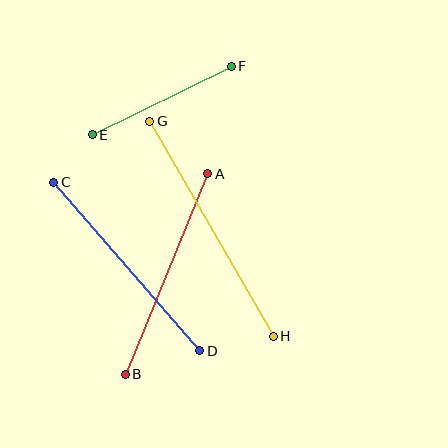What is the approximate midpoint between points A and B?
The midpoint is at approximately (167, 274) pixels.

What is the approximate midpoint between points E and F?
The midpoint is at approximately (162, 101) pixels.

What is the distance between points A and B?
The distance is approximately 217 pixels.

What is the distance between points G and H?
The distance is approximately 248 pixels.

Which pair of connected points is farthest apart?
Points G and H are farthest apart.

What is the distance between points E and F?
The distance is approximately 155 pixels.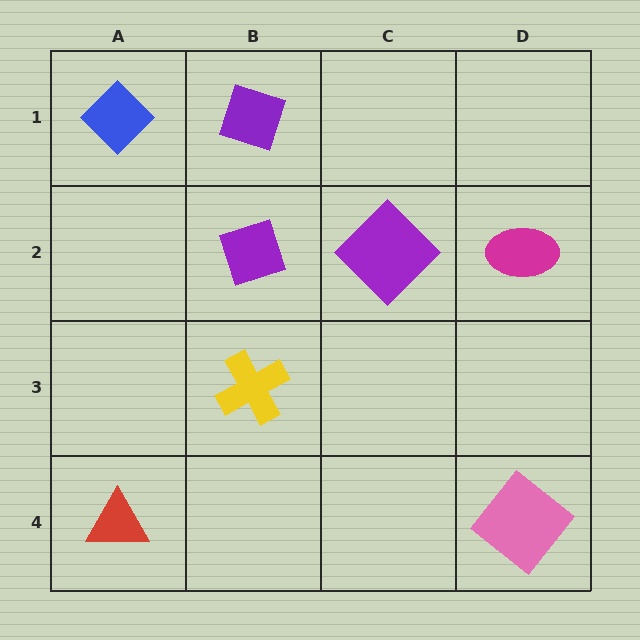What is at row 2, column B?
A purple diamond.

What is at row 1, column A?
A blue diamond.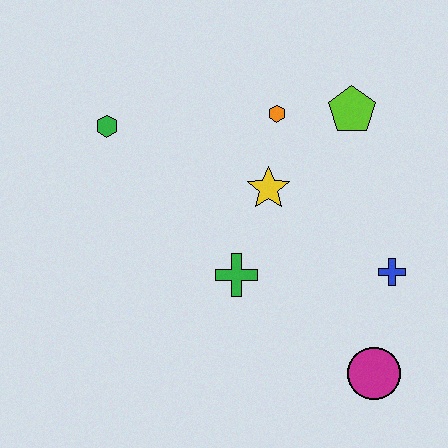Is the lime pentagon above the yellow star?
Yes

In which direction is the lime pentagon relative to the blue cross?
The lime pentagon is above the blue cross.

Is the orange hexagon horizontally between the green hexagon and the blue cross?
Yes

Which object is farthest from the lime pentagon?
The magenta circle is farthest from the lime pentagon.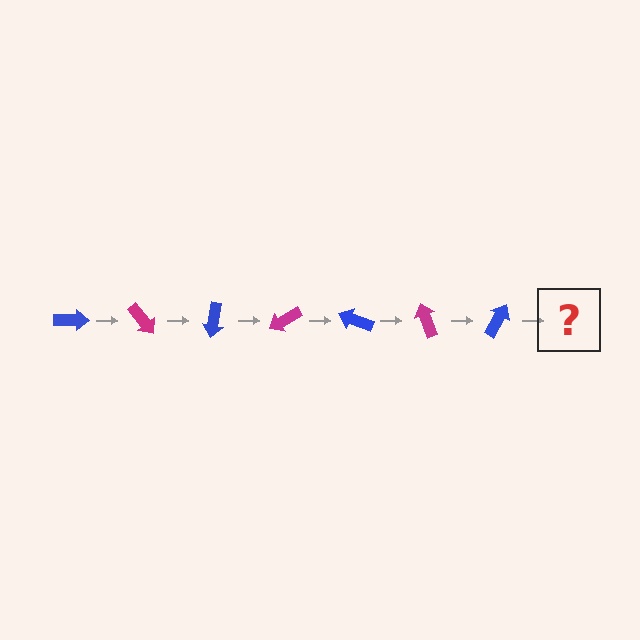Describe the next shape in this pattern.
It should be a magenta arrow, rotated 350 degrees from the start.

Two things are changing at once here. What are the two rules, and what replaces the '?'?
The two rules are that it rotates 50 degrees each step and the color cycles through blue and magenta. The '?' should be a magenta arrow, rotated 350 degrees from the start.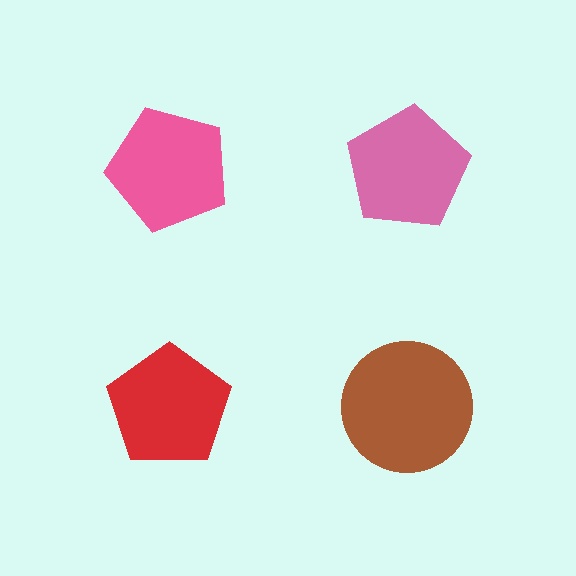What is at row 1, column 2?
A pink pentagon.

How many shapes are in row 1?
2 shapes.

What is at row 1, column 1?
A pink pentagon.